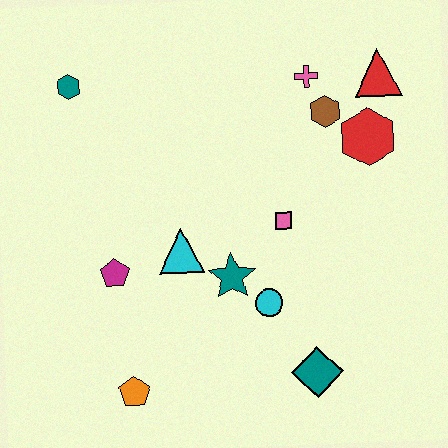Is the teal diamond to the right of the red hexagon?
No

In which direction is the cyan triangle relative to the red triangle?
The cyan triangle is to the left of the red triangle.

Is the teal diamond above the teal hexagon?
No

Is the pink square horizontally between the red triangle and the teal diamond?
No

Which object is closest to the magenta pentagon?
The cyan triangle is closest to the magenta pentagon.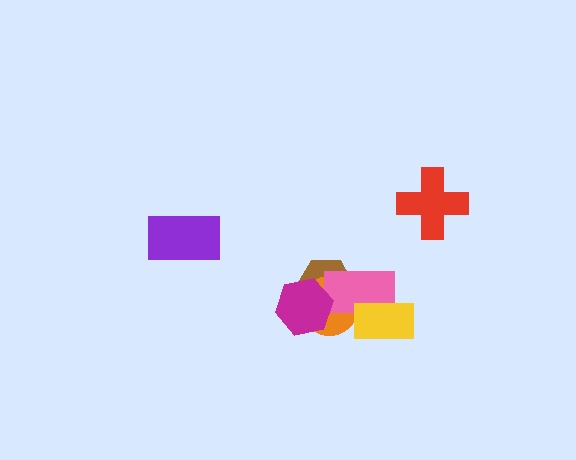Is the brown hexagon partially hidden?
Yes, it is partially covered by another shape.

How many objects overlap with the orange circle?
3 objects overlap with the orange circle.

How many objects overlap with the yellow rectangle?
1 object overlaps with the yellow rectangle.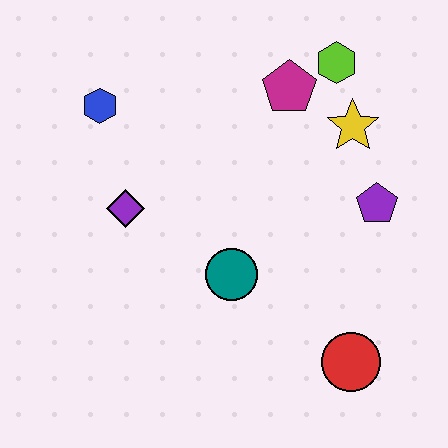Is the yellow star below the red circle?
No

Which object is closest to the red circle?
The teal circle is closest to the red circle.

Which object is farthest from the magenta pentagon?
The red circle is farthest from the magenta pentagon.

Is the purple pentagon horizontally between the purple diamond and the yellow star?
No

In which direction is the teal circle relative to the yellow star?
The teal circle is below the yellow star.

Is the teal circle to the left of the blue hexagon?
No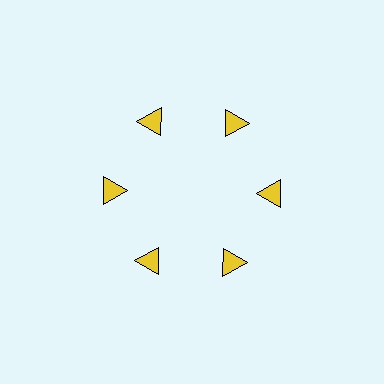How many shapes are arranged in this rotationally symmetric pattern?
There are 6 shapes, arranged in 6 groups of 1.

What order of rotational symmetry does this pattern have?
This pattern has 6-fold rotational symmetry.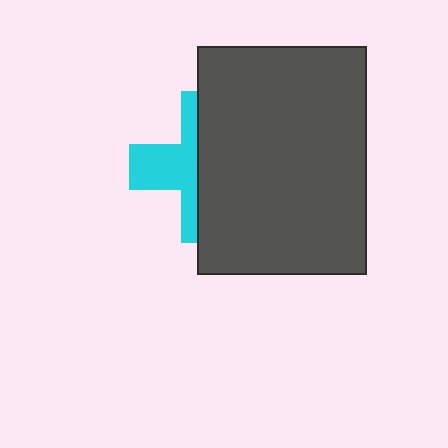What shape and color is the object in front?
The object in front is a dark gray rectangle.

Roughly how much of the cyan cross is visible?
A small part of it is visible (roughly 41%).